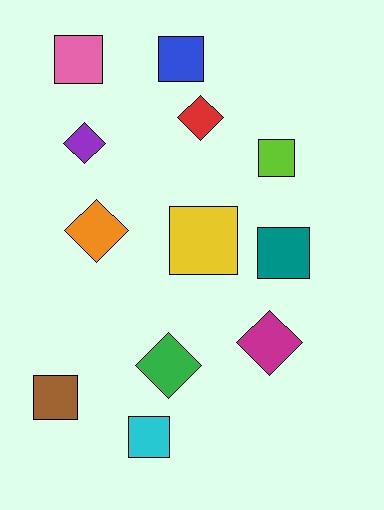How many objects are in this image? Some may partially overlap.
There are 12 objects.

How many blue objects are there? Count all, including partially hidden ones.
There is 1 blue object.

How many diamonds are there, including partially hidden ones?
There are 5 diamonds.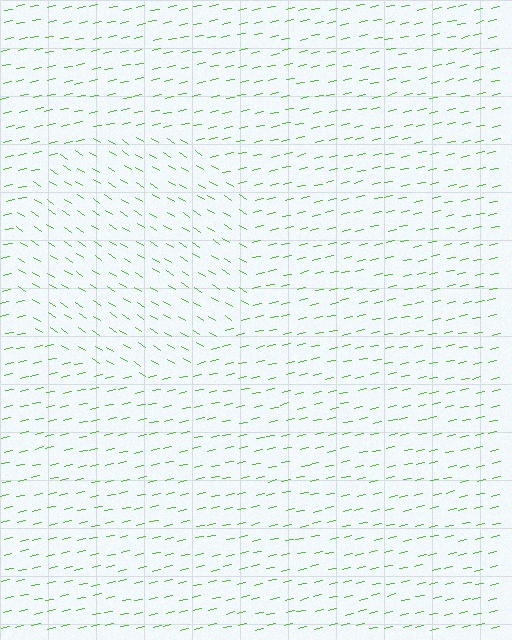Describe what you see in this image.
The image is filled with small lime line segments. A circle region in the image has lines oriented differently from the surrounding lines, creating a visible texture boundary.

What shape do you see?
I see a circle.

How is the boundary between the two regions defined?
The boundary is defined purely by a change in line orientation (approximately 45 degrees difference). All lines are the same color and thickness.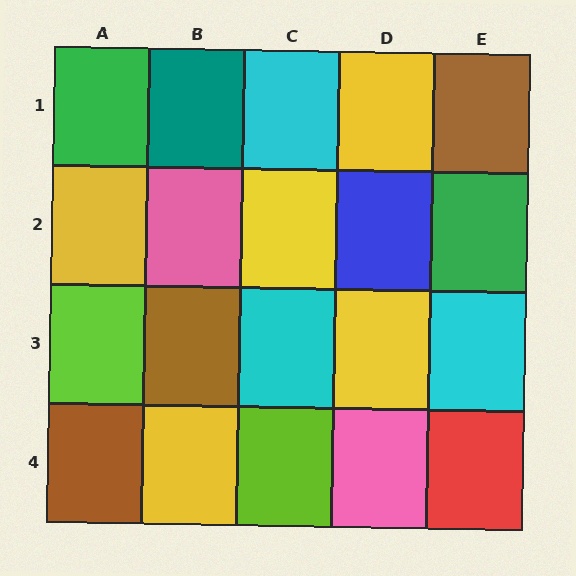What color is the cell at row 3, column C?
Cyan.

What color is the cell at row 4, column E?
Red.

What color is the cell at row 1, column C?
Cyan.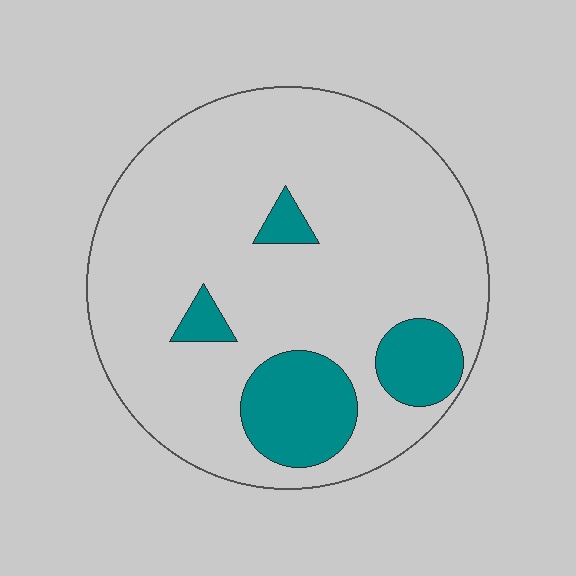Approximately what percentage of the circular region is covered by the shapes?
Approximately 15%.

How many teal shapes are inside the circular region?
4.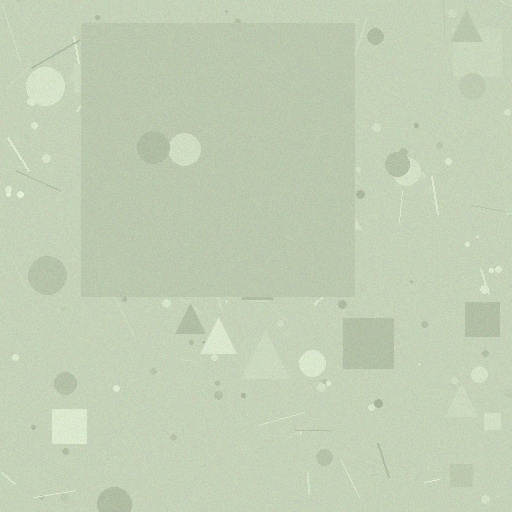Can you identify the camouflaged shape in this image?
The camouflaged shape is a square.